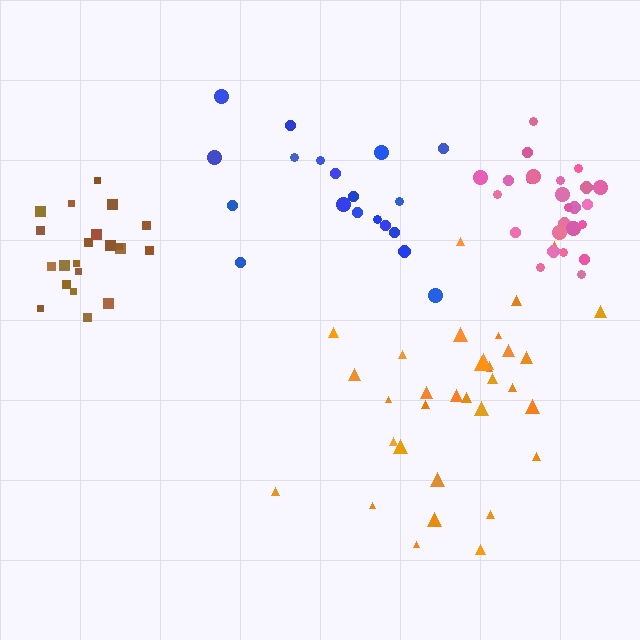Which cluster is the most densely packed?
Brown.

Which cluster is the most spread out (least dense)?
Blue.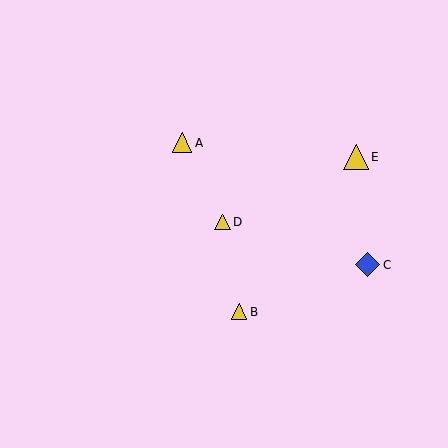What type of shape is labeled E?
Shape E is a yellow triangle.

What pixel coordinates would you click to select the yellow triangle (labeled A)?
Click at (182, 143) to select the yellow triangle A.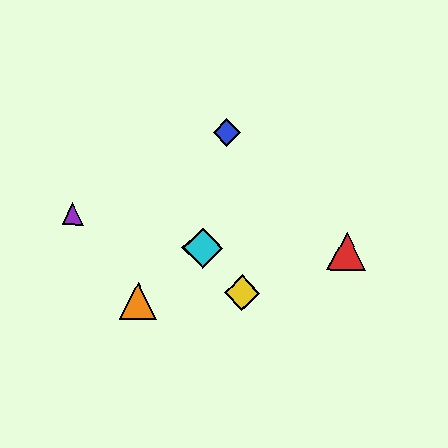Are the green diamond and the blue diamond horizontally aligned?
No, the green diamond is at y≈248 and the blue diamond is at y≈133.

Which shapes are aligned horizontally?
The red triangle, the green diamond, the cyan diamond are aligned horizontally.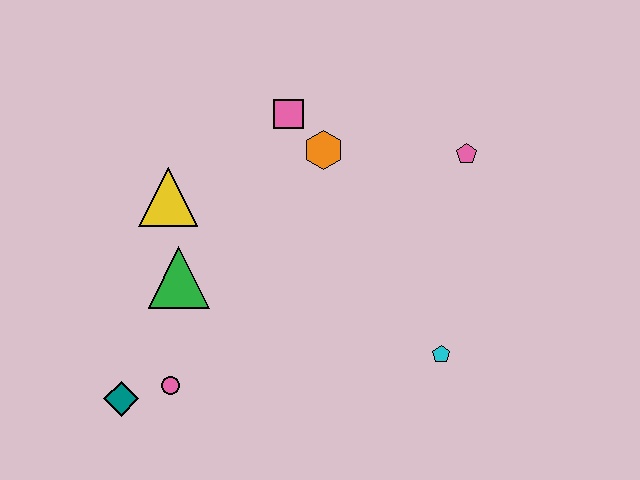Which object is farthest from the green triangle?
The pink pentagon is farthest from the green triangle.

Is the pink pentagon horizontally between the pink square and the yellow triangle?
No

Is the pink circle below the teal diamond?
No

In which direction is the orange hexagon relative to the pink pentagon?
The orange hexagon is to the left of the pink pentagon.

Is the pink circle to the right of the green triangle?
No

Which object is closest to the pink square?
The orange hexagon is closest to the pink square.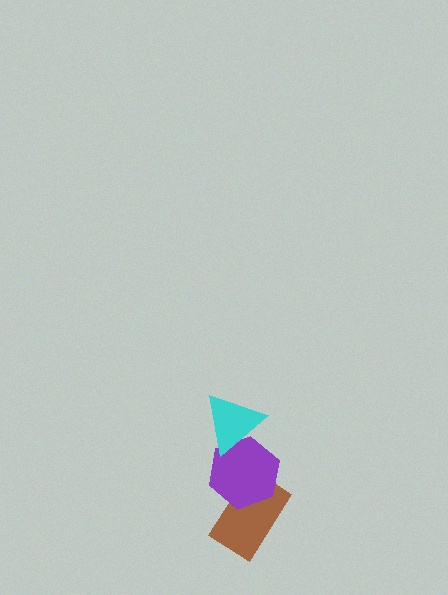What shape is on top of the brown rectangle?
The purple hexagon is on top of the brown rectangle.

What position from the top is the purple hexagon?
The purple hexagon is 2nd from the top.